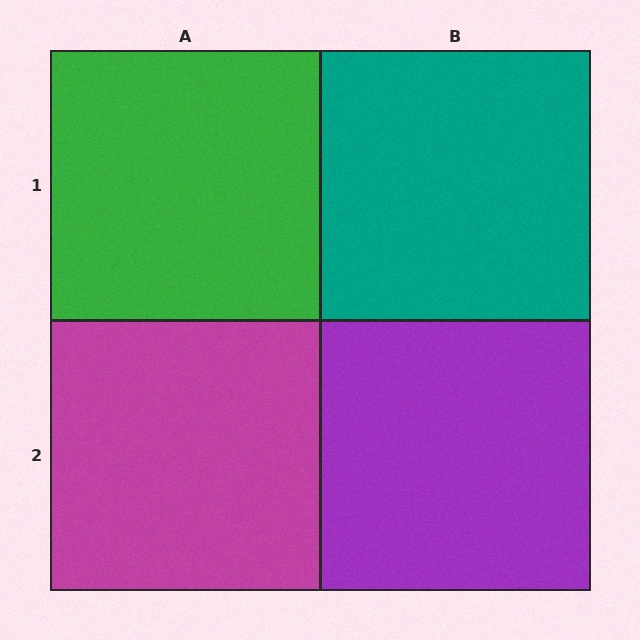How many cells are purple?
1 cell is purple.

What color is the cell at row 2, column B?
Purple.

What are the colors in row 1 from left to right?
Green, teal.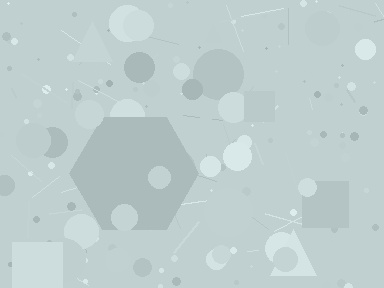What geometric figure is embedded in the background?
A hexagon is embedded in the background.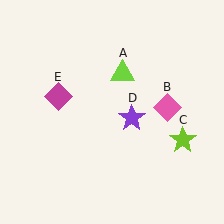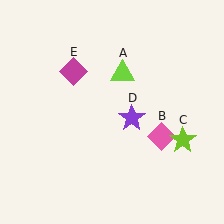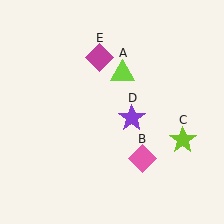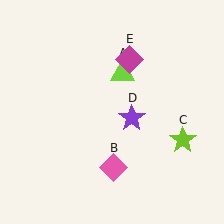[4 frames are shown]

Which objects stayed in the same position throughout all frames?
Lime triangle (object A) and lime star (object C) and purple star (object D) remained stationary.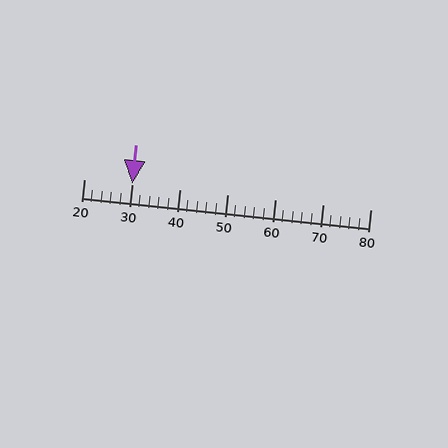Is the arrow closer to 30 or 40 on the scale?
The arrow is closer to 30.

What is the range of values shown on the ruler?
The ruler shows values from 20 to 80.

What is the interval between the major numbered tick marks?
The major tick marks are spaced 10 units apart.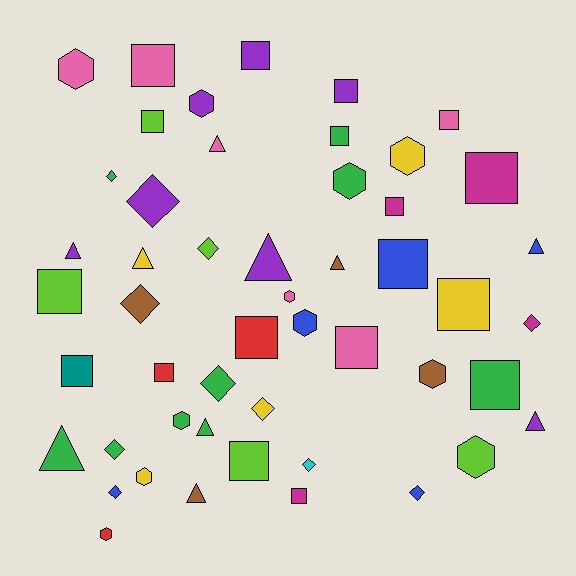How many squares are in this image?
There are 18 squares.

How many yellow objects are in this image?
There are 5 yellow objects.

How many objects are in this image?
There are 50 objects.